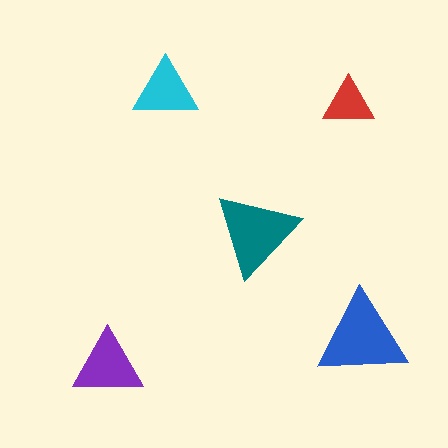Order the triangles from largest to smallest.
the blue one, the teal one, the purple one, the cyan one, the red one.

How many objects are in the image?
There are 5 objects in the image.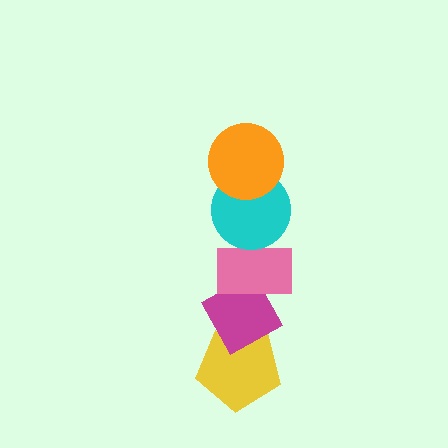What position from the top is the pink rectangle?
The pink rectangle is 3rd from the top.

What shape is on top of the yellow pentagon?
The magenta diamond is on top of the yellow pentagon.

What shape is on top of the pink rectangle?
The cyan circle is on top of the pink rectangle.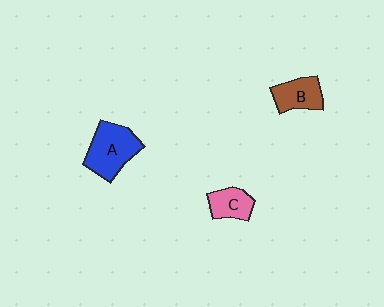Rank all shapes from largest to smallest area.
From largest to smallest: A (blue), B (brown), C (pink).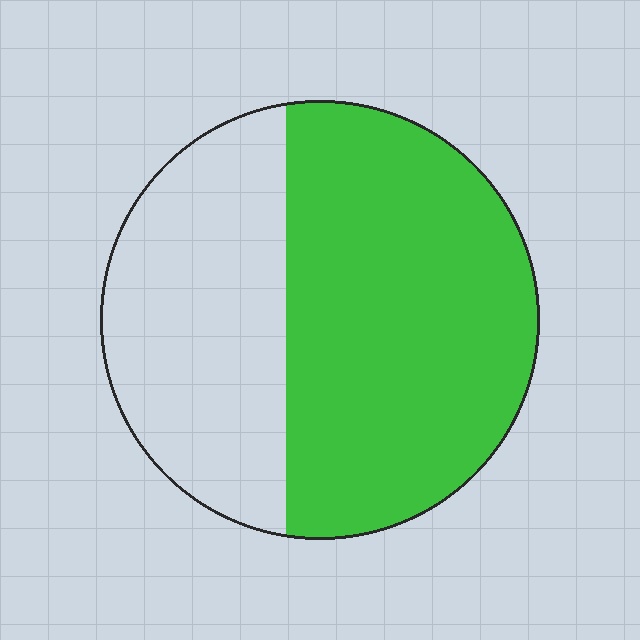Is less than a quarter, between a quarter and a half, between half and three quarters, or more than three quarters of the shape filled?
Between half and three quarters.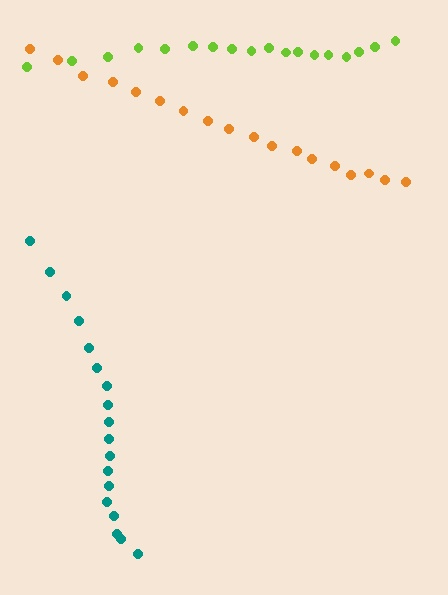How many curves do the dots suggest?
There are 3 distinct paths.